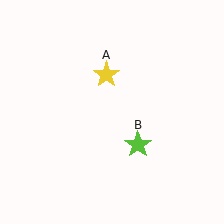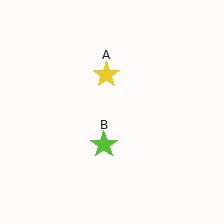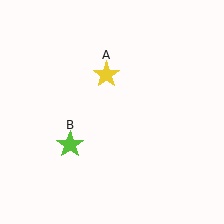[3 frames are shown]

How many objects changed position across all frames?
1 object changed position: lime star (object B).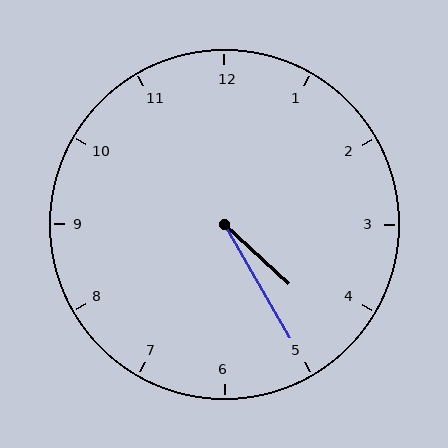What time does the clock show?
4:25.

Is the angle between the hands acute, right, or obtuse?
It is acute.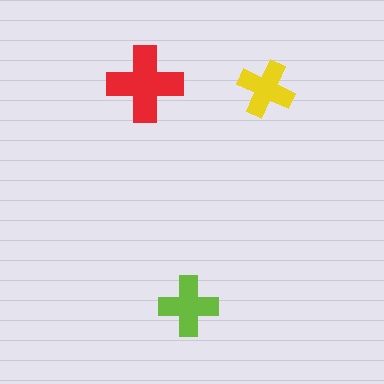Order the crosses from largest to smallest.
the red one, the lime one, the yellow one.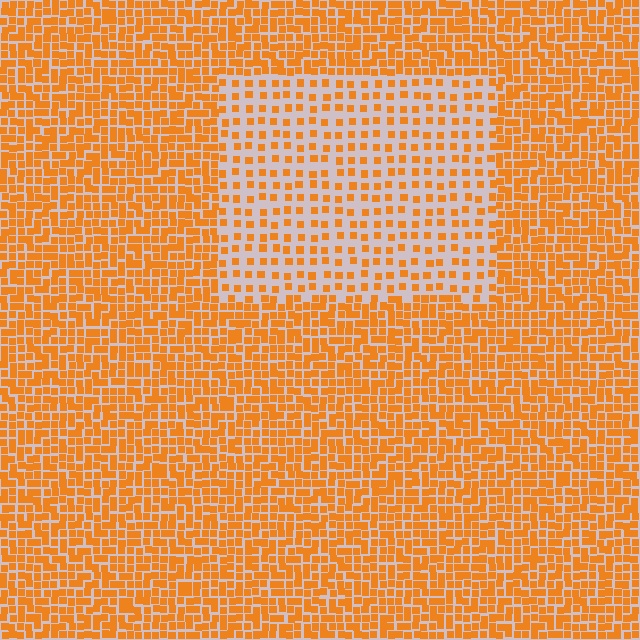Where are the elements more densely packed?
The elements are more densely packed outside the rectangle boundary.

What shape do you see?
I see a rectangle.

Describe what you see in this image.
The image contains small orange elements arranged at two different densities. A rectangle-shaped region is visible where the elements are less densely packed than the surrounding area.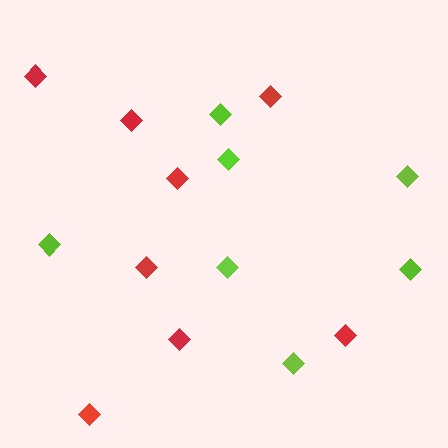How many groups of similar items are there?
There are 2 groups: one group of lime diamonds (7) and one group of red diamonds (8).